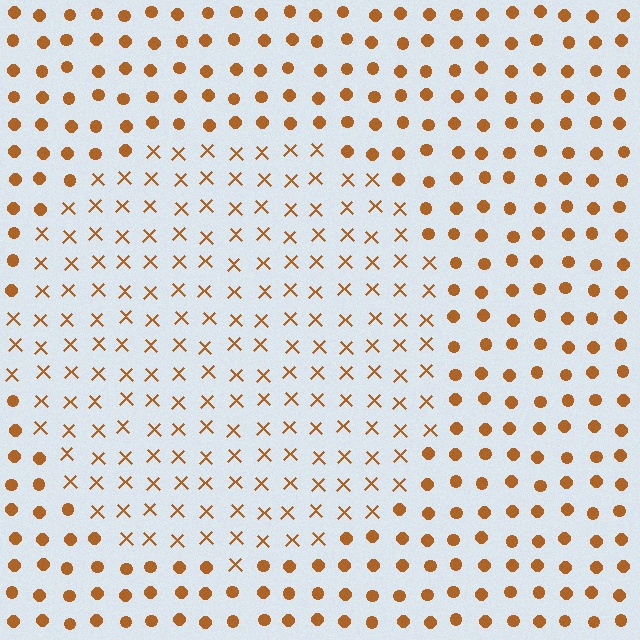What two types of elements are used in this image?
The image uses X marks inside the circle region and circles outside it.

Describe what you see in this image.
The image is filled with small brown elements arranged in a uniform grid. A circle-shaped region contains X marks, while the surrounding area contains circles. The boundary is defined purely by the change in element shape.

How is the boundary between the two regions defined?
The boundary is defined by a change in element shape: X marks inside vs. circles outside. All elements share the same color and spacing.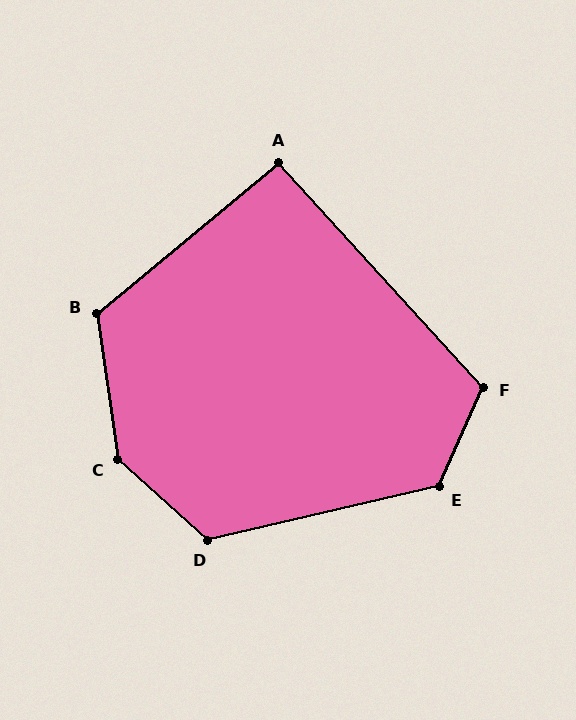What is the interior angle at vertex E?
Approximately 127 degrees (obtuse).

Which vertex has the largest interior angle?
C, at approximately 140 degrees.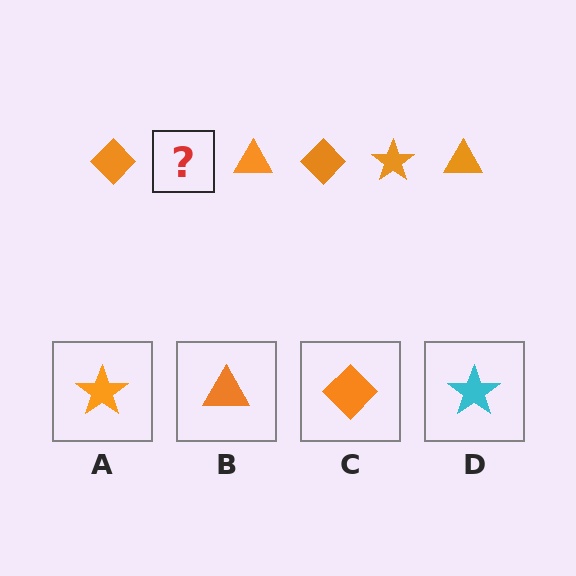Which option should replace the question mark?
Option A.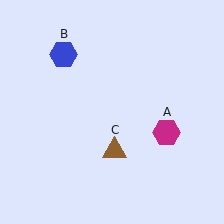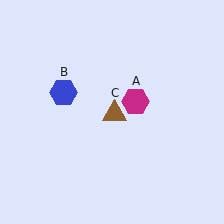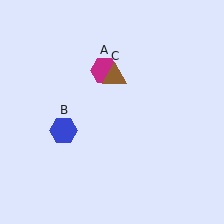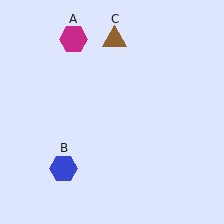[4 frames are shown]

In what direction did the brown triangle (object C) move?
The brown triangle (object C) moved up.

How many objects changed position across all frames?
3 objects changed position: magenta hexagon (object A), blue hexagon (object B), brown triangle (object C).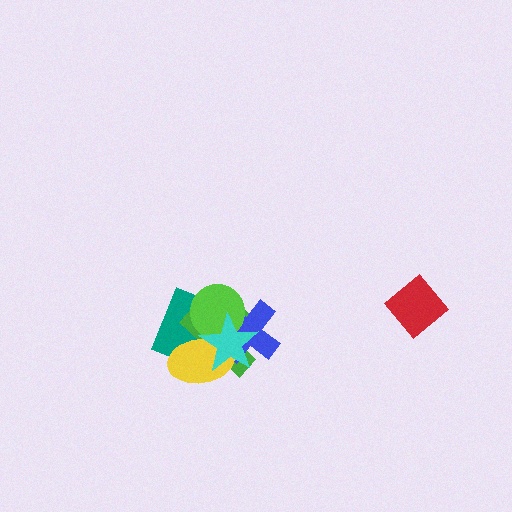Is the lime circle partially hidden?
Yes, it is partially covered by another shape.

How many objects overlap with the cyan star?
5 objects overlap with the cyan star.